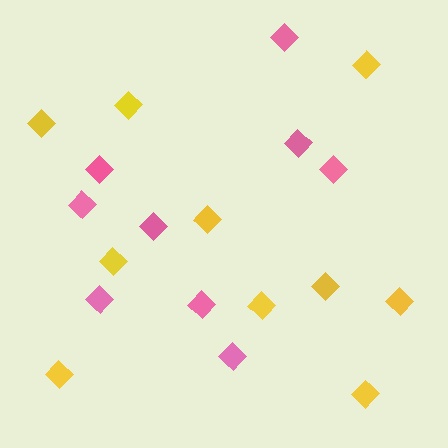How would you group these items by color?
There are 2 groups: one group of pink diamonds (9) and one group of yellow diamonds (10).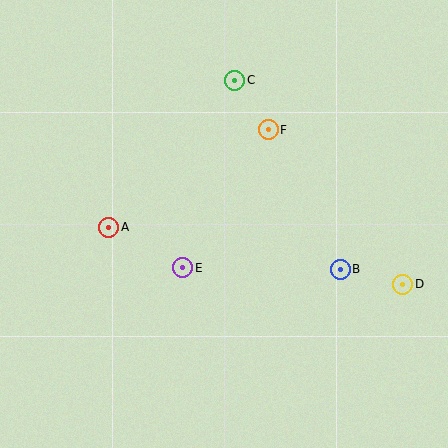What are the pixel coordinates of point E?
Point E is at (183, 268).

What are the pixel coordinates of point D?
Point D is at (403, 284).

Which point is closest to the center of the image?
Point E at (183, 268) is closest to the center.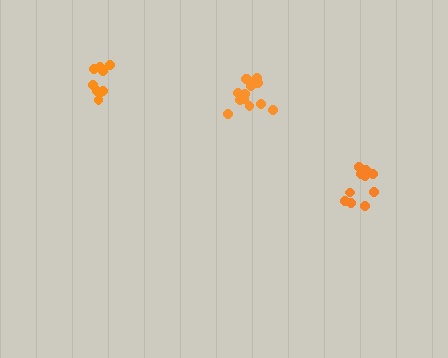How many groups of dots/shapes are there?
There are 3 groups.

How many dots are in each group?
Group 1: 14 dots, Group 2: 10 dots, Group 3: 9 dots (33 total).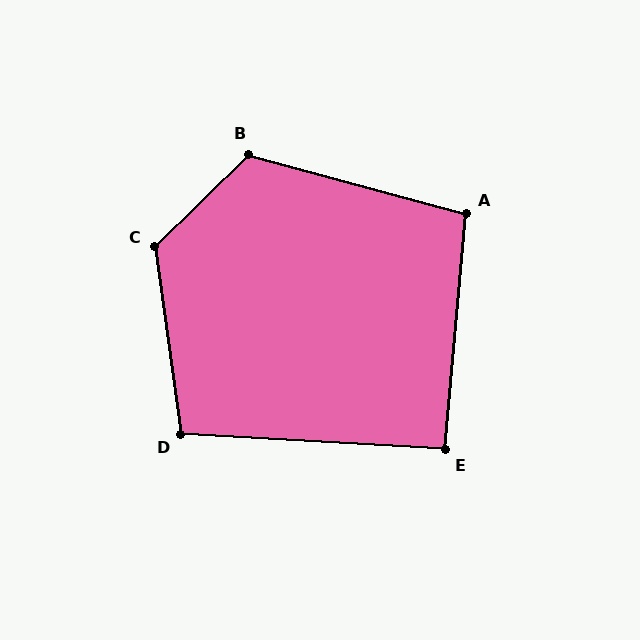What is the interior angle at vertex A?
Approximately 100 degrees (obtuse).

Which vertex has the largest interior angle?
C, at approximately 127 degrees.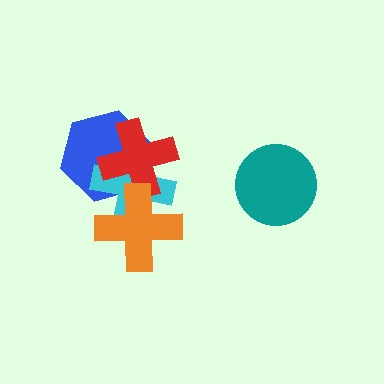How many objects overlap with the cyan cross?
3 objects overlap with the cyan cross.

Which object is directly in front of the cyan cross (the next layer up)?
The red cross is directly in front of the cyan cross.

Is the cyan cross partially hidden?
Yes, it is partially covered by another shape.